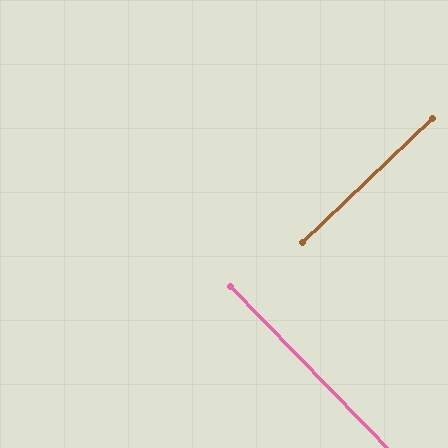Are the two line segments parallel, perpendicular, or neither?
Perpendicular — they meet at approximately 89°.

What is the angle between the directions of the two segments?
Approximately 89 degrees.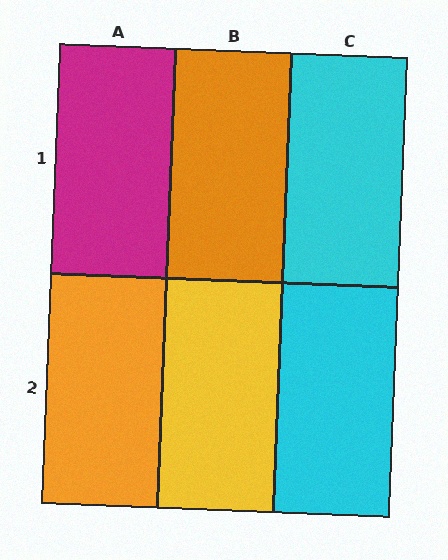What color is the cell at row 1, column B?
Orange.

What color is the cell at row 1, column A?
Magenta.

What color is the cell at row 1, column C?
Cyan.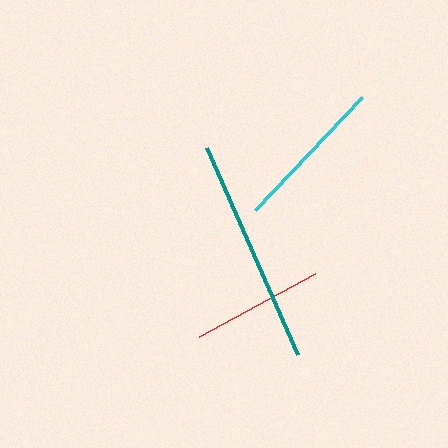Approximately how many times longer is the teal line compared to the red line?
The teal line is approximately 1.7 times the length of the red line.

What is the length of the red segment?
The red segment is approximately 132 pixels long.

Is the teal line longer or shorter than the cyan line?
The teal line is longer than the cyan line.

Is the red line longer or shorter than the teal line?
The teal line is longer than the red line.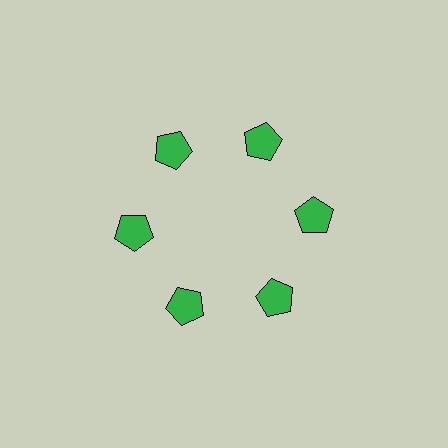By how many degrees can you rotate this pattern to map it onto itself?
The pattern maps onto itself every 60 degrees of rotation.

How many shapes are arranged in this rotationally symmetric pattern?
There are 6 shapes, arranged in 6 groups of 1.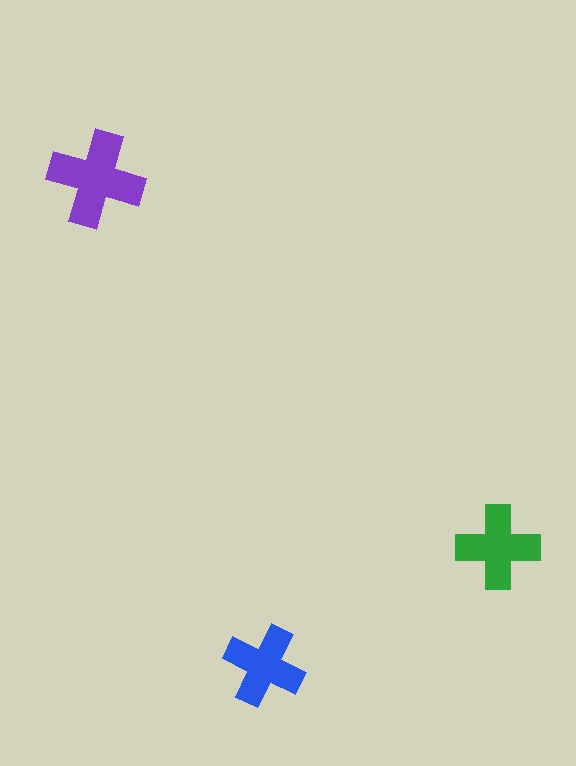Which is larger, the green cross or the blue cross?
The green one.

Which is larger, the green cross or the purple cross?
The purple one.